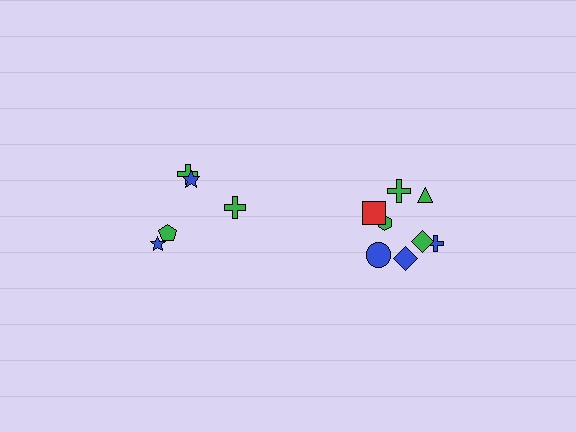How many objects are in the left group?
There are 5 objects.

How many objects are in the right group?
There are 8 objects.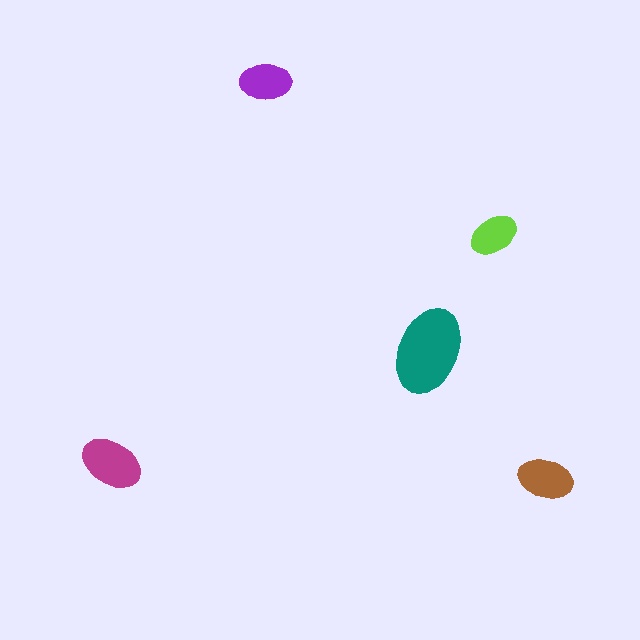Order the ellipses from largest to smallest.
the teal one, the magenta one, the brown one, the purple one, the lime one.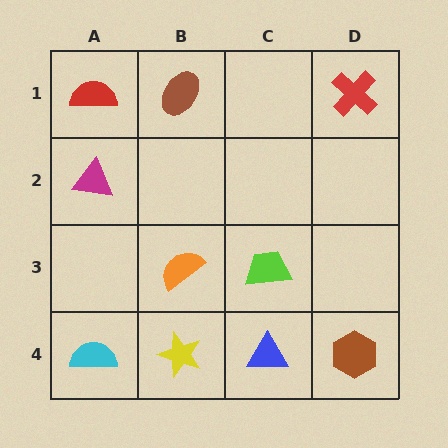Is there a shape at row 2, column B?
No, that cell is empty.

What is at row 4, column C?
A blue triangle.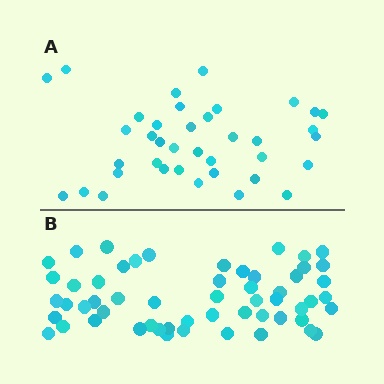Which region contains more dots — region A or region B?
Region B (the bottom region) has more dots.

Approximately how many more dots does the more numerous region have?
Region B has approximately 20 more dots than region A.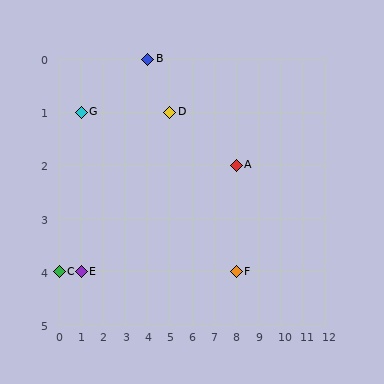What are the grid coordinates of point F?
Point F is at grid coordinates (8, 4).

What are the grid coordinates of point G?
Point G is at grid coordinates (1, 1).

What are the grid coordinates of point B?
Point B is at grid coordinates (4, 0).